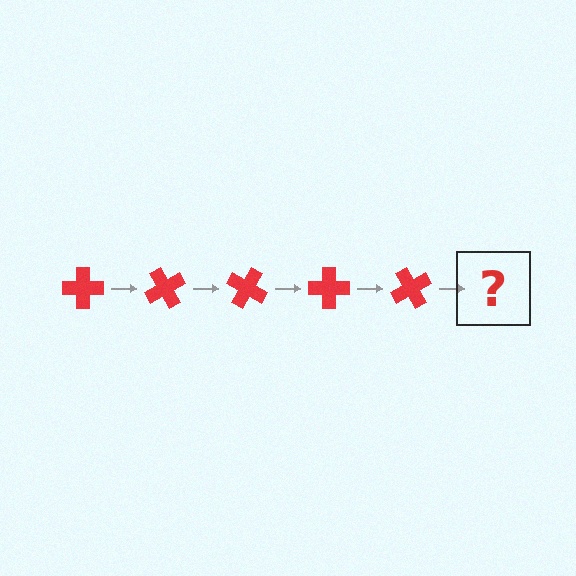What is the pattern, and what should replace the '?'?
The pattern is that the cross rotates 60 degrees each step. The '?' should be a red cross rotated 300 degrees.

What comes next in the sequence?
The next element should be a red cross rotated 300 degrees.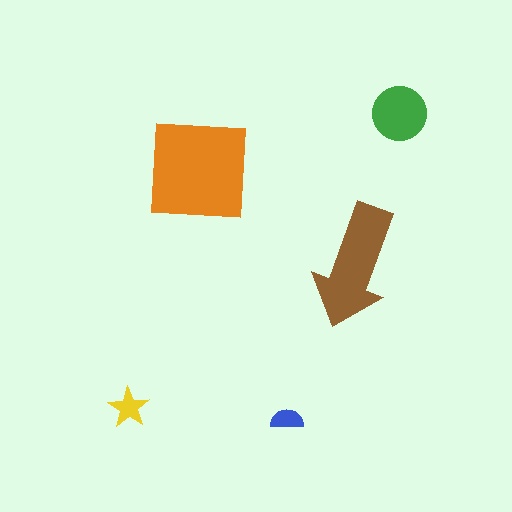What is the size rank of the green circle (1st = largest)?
3rd.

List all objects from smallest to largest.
The blue semicircle, the yellow star, the green circle, the brown arrow, the orange square.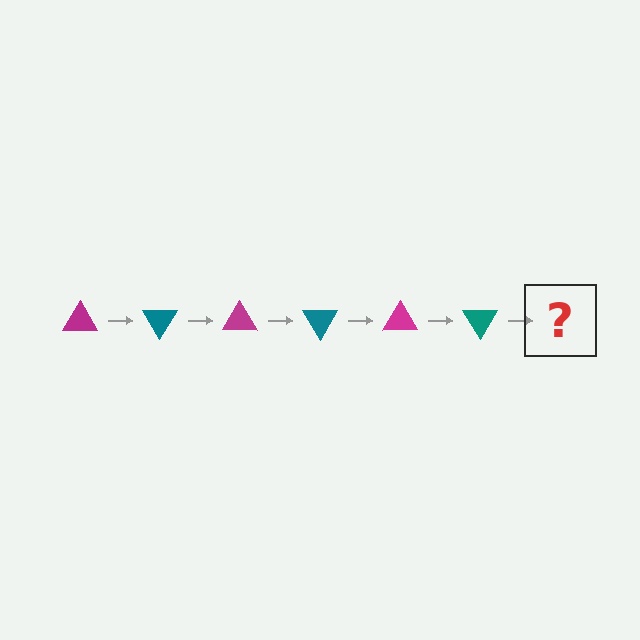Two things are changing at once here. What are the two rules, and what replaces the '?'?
The two rules are that it rotates 60 degrees each step and the color cycles through magenta and teal. The '?' should be a magenta triangle, rotated 360 degrees from the start.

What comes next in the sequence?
The next element should be a magenta triangle, rotated 360 degrees from the start.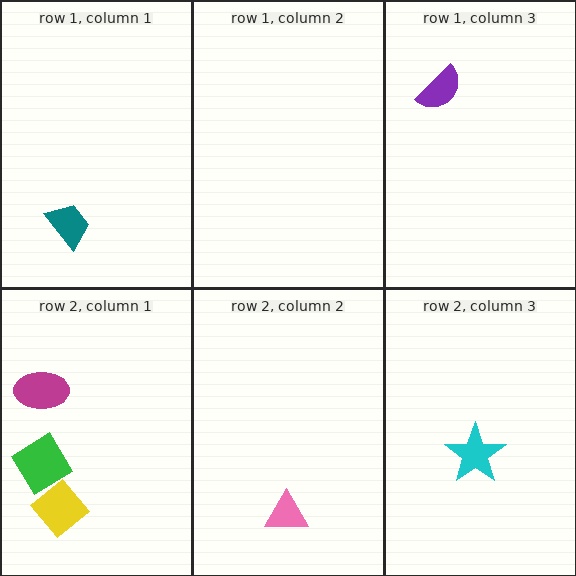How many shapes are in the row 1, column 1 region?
1.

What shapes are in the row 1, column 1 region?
The teal trapezoid.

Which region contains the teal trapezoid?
The row 1, column 1 region.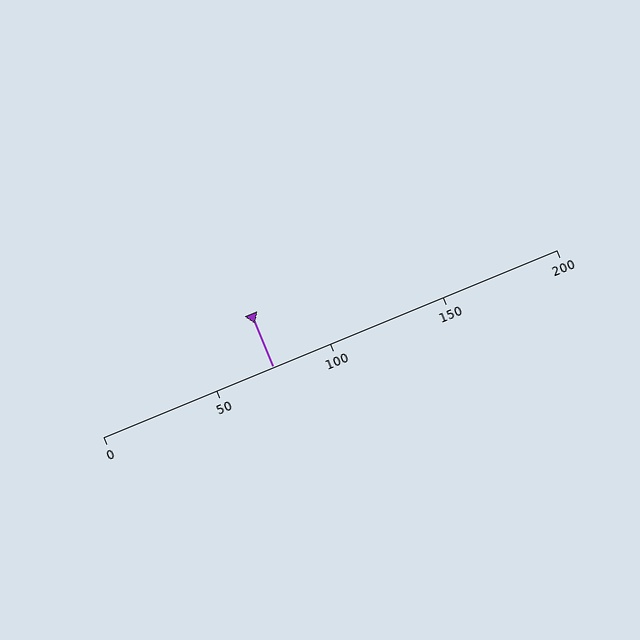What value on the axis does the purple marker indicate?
The marker indicates approximately 75.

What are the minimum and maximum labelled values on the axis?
The axis runs from 0 to 200.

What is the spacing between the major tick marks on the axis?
The major ticks are spaced 50 apart.